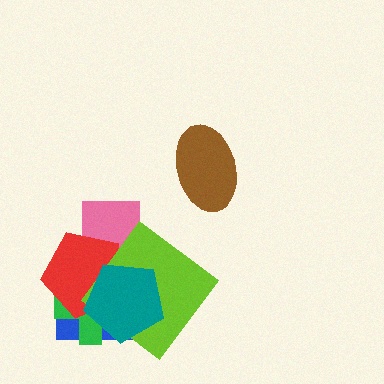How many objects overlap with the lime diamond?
5 objects overlap with the lime diamond.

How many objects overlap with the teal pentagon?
5 objects overlap with the teal pentagon.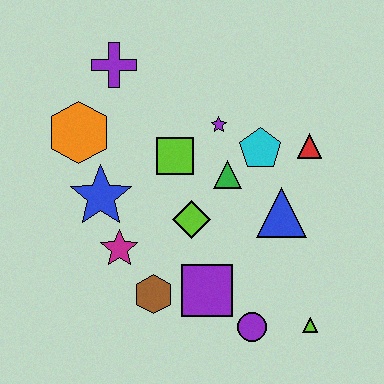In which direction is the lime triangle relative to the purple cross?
The lime triangle is below the purple cross.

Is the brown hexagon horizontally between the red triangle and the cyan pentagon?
No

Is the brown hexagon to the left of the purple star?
Yes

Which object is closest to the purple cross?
The orange hexagon is closest to the purple cross.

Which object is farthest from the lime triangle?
The purple cross is farthest from the lime triangle.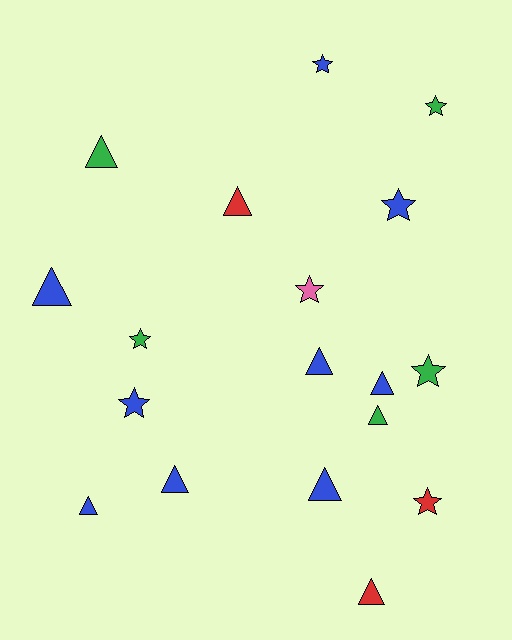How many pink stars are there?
There is 1 pink star.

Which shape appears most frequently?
Triangle, with 10 objects.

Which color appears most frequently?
Blue, with 9 objects.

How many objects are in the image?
There are 18 objects.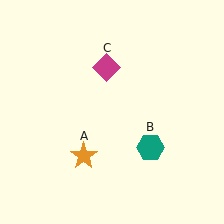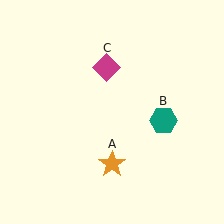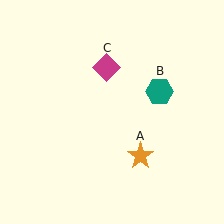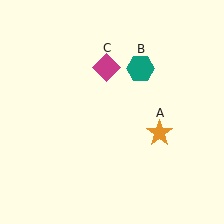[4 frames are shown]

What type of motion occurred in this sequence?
The orange star (object A), teal hexagon (object B) rotated counterclockwise around the center of the scene.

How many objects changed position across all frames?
2 objects changed position: orange star (object A), teal hexagon (object B).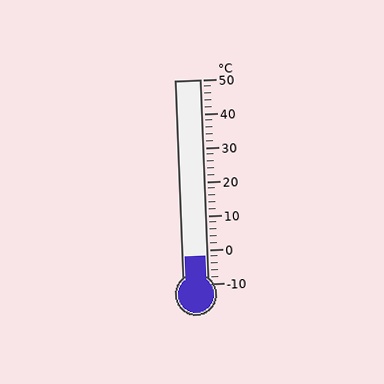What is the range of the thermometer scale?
The thermometer scale ranges from -10°C to 50°C.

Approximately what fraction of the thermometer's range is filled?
The thermometer is filled to approximately 15% of its range.